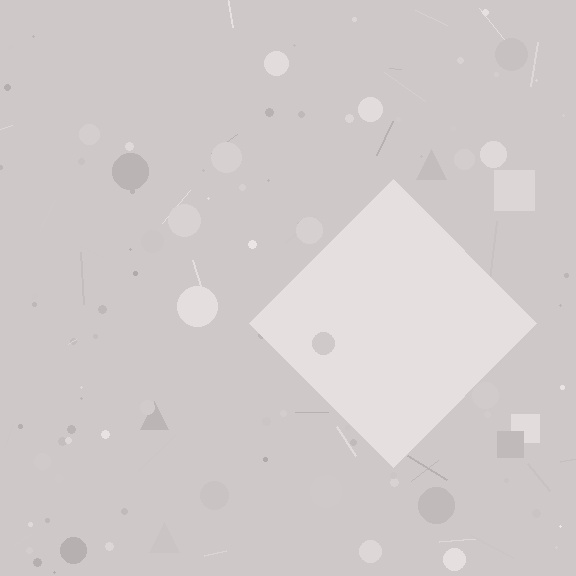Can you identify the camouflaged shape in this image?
The camouflaged shape is a diamond.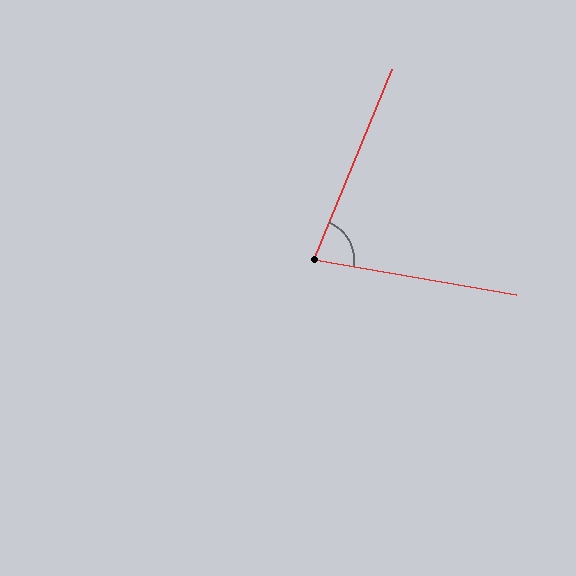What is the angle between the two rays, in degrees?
Approximately 78 degrees.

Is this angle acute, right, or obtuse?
It is acute.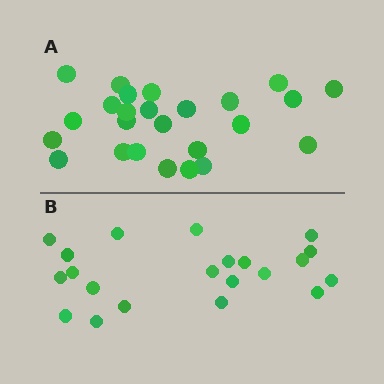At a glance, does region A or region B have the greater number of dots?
Region A (the top region) has more dots.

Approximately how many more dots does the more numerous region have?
Region A has about 4 more dots than region B.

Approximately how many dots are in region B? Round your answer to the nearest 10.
About 20 dots. (The exact count is 21, which rounds to 20.)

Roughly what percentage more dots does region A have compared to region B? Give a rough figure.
About 20% more.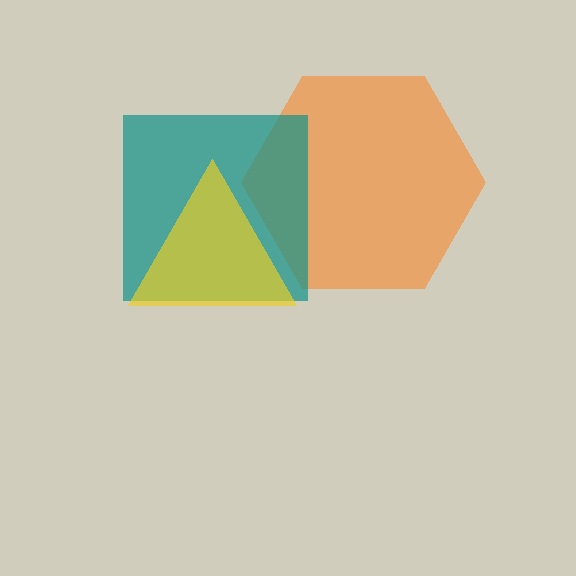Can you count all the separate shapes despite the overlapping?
Yes, there are 3 separate shapes.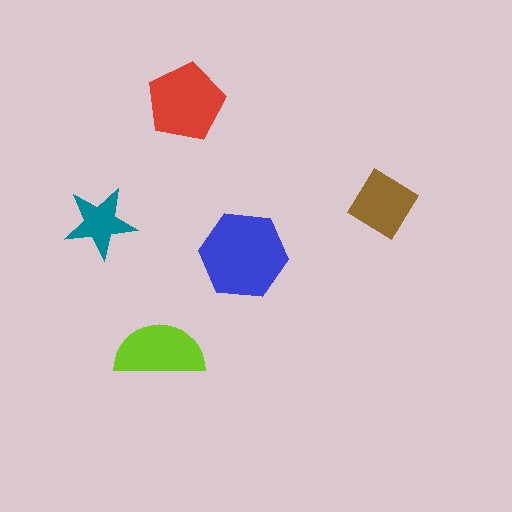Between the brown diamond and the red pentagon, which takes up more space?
The red pentagon.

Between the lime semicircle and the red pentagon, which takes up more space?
The red pentagon.